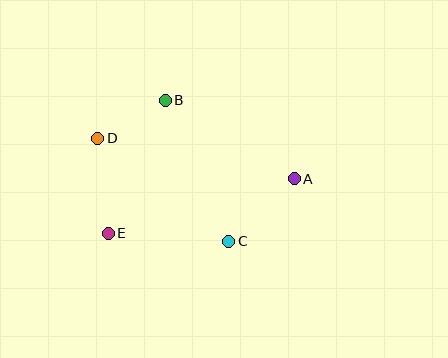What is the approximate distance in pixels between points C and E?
The distance between C and E is approximately 121 pixels.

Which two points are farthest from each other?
Points A and D are farthest from each other.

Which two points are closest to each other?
Points B and D are closest to each other.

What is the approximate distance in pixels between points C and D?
The distance between C and D is approximately 167 pixels.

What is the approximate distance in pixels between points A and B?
The distance between A and B is approximately 151 pixels.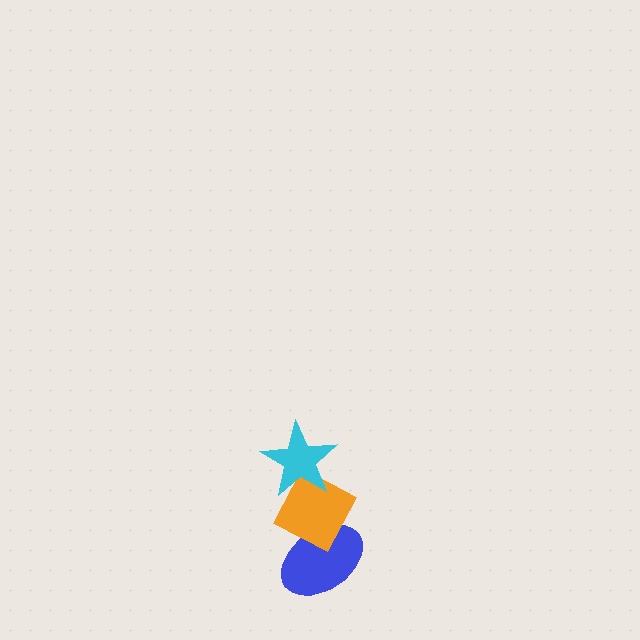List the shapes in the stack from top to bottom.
From top to bottom: the cyan star, the orange diamond, the blue ellipse.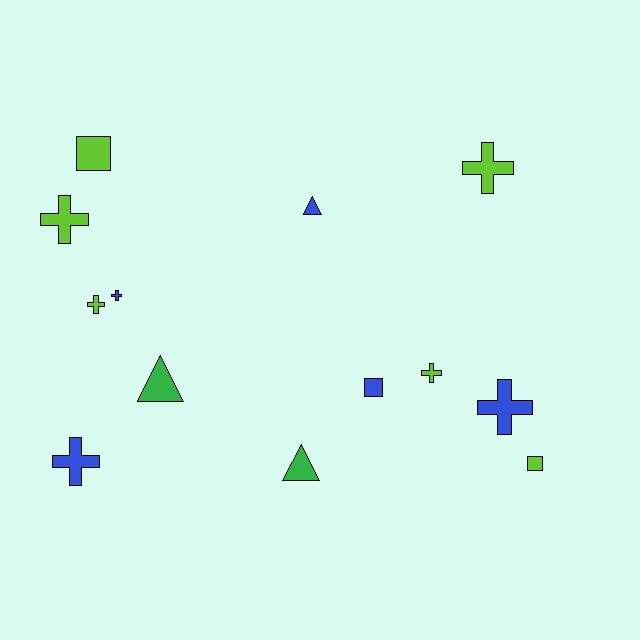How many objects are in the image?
There are 13 objects.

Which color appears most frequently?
Lime, with 6 objects.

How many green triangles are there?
There are 2 green triangles.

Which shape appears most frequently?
Cross, with 7 objects.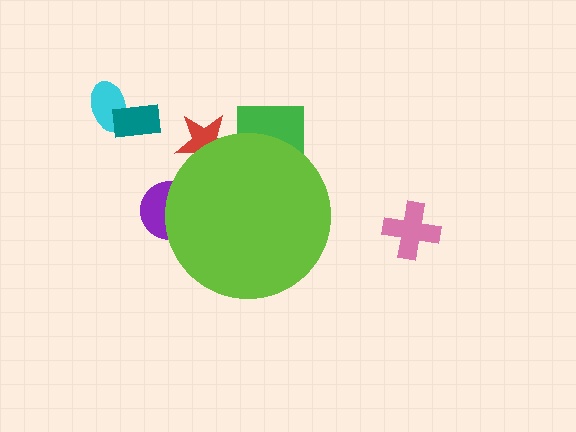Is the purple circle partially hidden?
Yes, the purple circle is partially hidden behind the lime circle.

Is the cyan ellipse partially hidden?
No, the cyan ellipse is fully visible.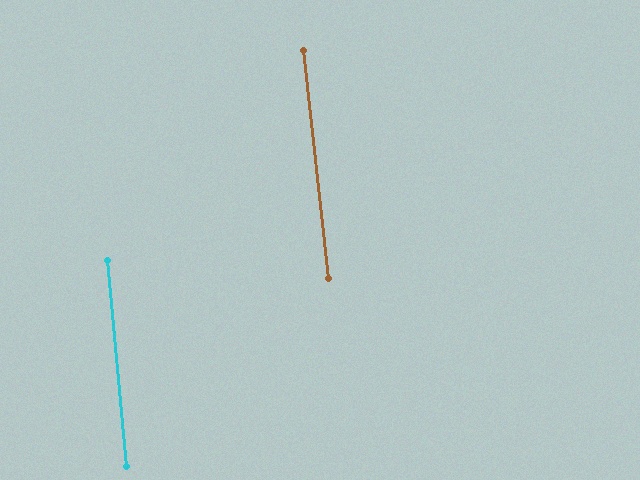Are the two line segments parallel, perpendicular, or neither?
Parallel — their directions differ by only 1.1°.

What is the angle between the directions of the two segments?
Approximately 1 degree.